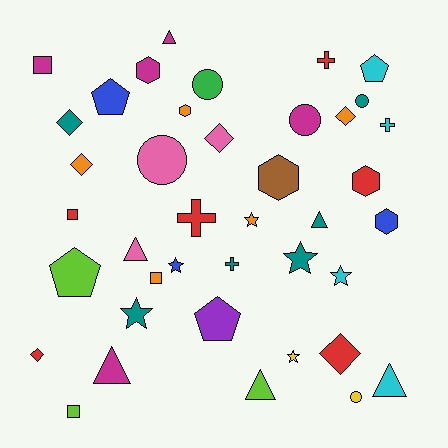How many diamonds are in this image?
There are 6 diamonds.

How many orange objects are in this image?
There are 5 orange objects.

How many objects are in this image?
There are 40 objects.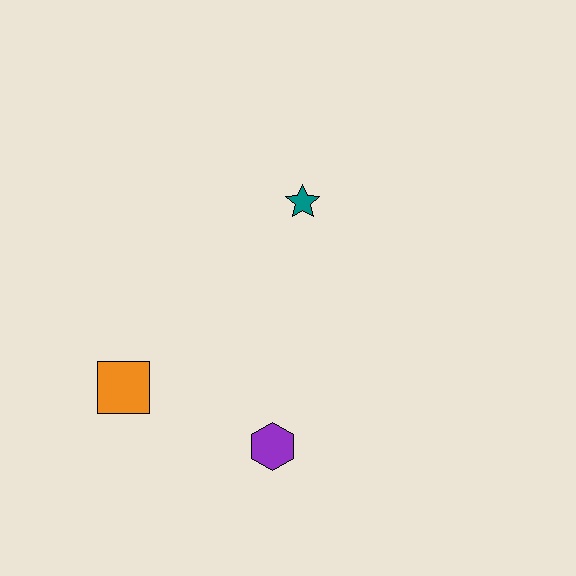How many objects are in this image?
There are 3 objects.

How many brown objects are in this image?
There are no brown objects.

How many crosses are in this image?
There are no crosses.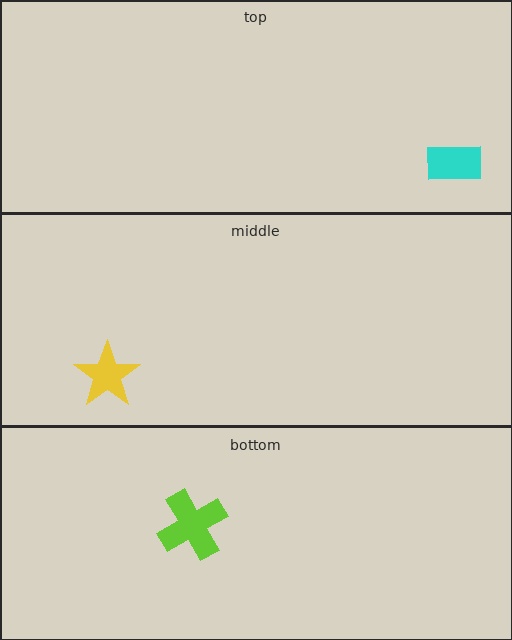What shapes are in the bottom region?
The lime cross.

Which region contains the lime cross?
The bottom region.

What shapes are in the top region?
The cyan rectangle.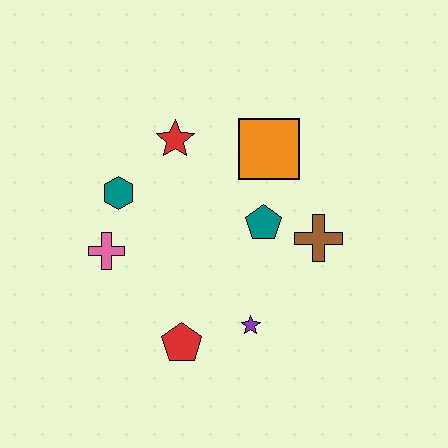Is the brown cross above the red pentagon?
Yes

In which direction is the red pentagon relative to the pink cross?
The red pentagon is below the pink cross.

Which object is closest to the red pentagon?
The purple star is closest to the red pentagon.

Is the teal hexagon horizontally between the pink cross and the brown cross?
Yes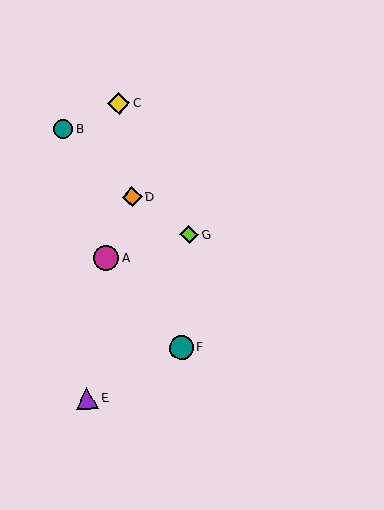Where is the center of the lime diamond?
The center of the lime diamond is at (189, 235).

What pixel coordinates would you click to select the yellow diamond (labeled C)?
Click at (119, 103) to select the yellow diamond C.